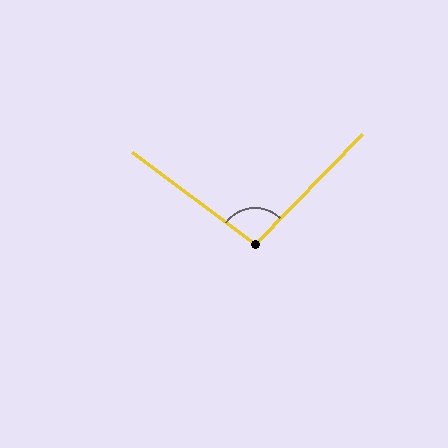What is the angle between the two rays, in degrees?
Approximately 97 degrees.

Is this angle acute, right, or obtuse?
It is obtuse.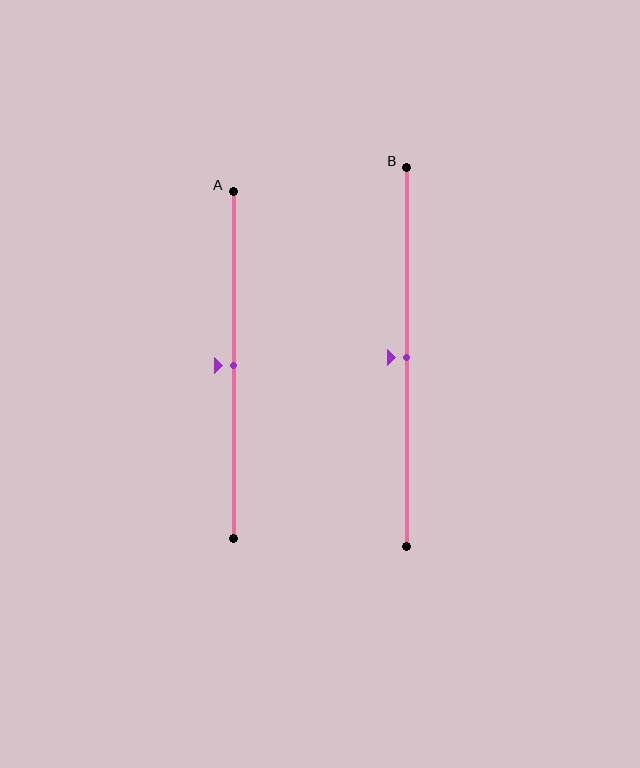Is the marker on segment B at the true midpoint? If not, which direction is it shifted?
Yes, the marker on segment B is at the true midpoint.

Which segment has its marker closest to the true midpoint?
Segment A has its marker closest to the true midpoint.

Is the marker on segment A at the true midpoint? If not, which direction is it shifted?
Yes, the marker on segment A is at the true midpoint.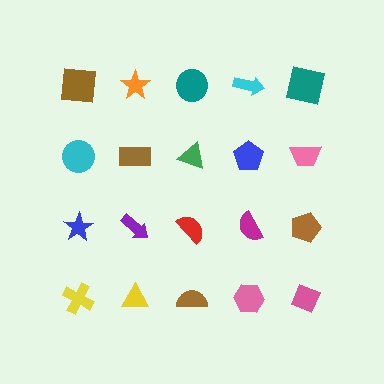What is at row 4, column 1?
A yellow cross.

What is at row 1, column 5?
A teal square.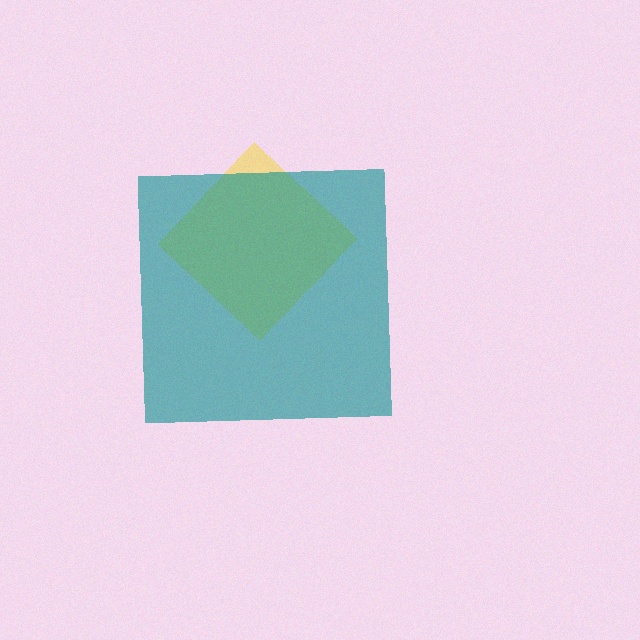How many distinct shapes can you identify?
There are 2 distinct shapes: a yellow diamond, a teal square.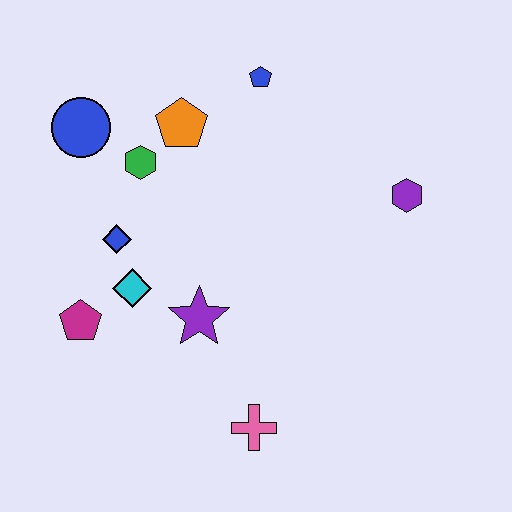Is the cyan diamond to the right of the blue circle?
Yes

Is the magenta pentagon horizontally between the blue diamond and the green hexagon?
No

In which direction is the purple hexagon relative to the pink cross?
The purple hexagon is above the pink cross.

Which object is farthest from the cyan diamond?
The purple hexagon is farthest from the cyan diamond.